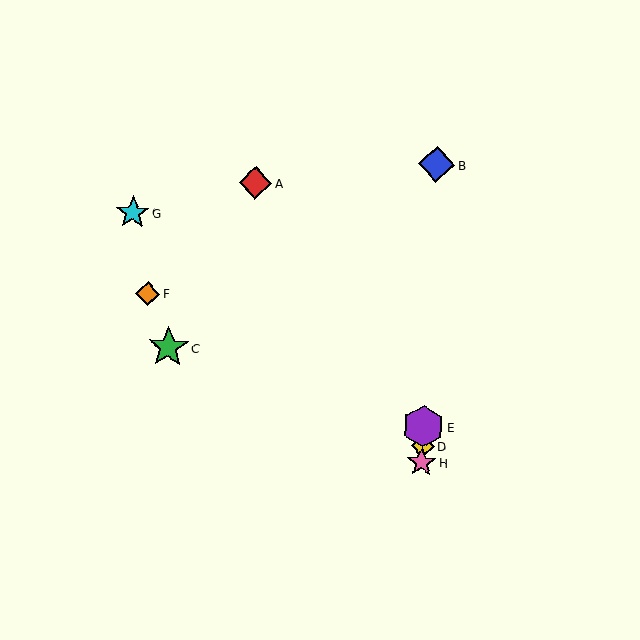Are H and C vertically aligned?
No, H is at x≈422 and C is at x≈168.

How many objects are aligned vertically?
4 objects (B, D, E, H) are aligned vertically.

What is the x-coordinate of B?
Object B is at x≈437.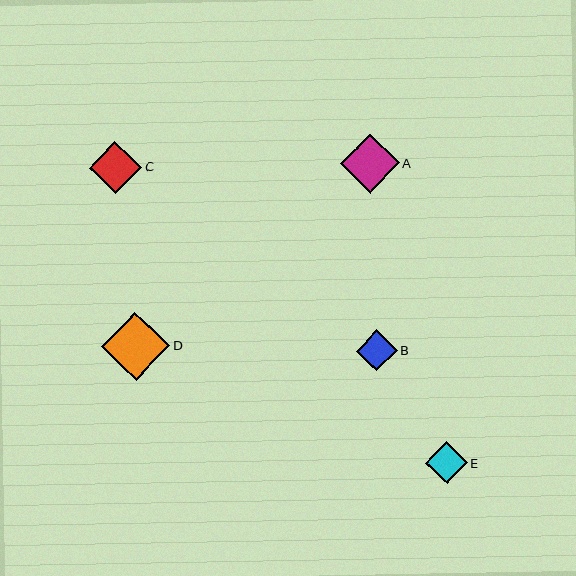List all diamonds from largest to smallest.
From largest to smallest: D, A, C, E, B.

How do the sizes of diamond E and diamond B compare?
Diamond E and diamond B are approximately the same size.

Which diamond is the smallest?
Diamond B is the smallest with a size of approximately 40 pixels.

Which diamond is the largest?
Diamond D is the largest with a size of approximately 69 pixels.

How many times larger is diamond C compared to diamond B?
Diamond C is approximately 1.3 times the size of diamond B.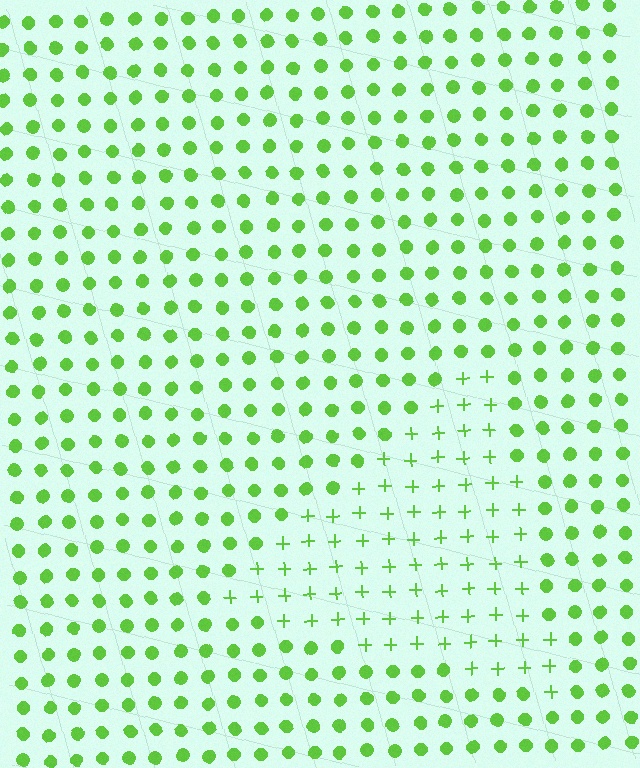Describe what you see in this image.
The image is filled with small lime elements arranged in a uniform grid. A triangle-shaped region contains plus signs, while the surrounding area contains circles. The boundary is defined purely by the change in element shape.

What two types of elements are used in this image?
The image uses plus signs inside the triangle region and circles outside it.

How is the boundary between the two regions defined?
The boundary is defined by a change in element shape: plus signs inside vs. circles outside. All elements share the same color and spacing.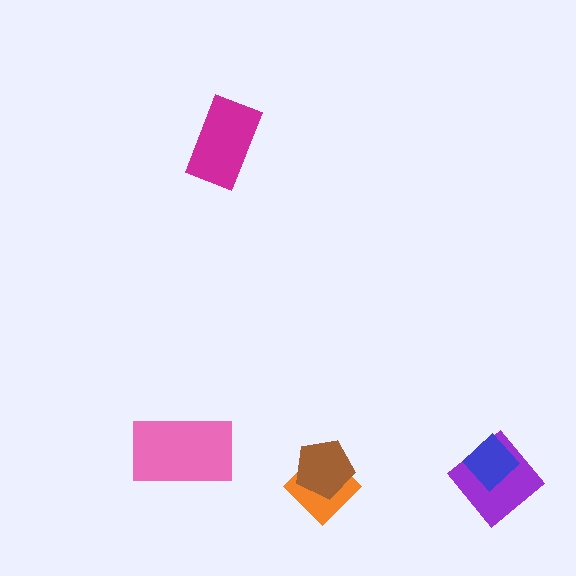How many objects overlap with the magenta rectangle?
0 objects overlap with the magenta rectangle.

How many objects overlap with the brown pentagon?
1 object overlaps with the brown pentagon.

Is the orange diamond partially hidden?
Yes, it is partially covered by another shape.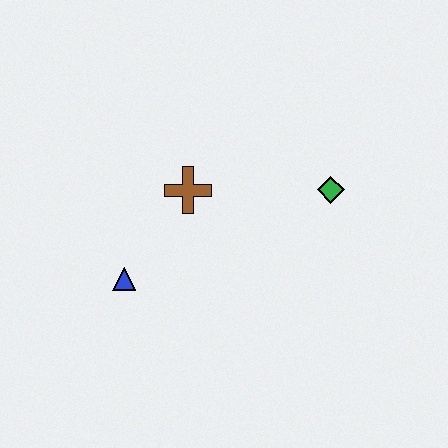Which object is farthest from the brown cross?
The green diamond is farthest from the brown cross.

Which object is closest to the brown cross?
The blue triangle is closest to the brown cross.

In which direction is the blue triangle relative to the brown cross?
The blue triangle is below the brown cross.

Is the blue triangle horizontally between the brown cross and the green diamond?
No